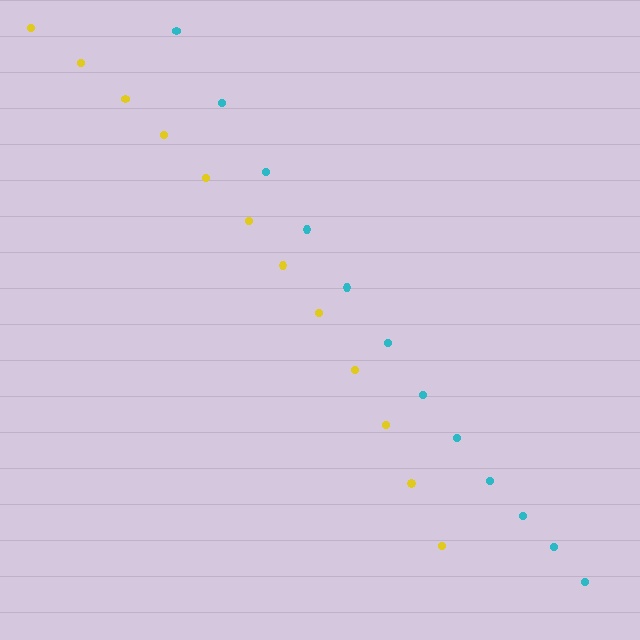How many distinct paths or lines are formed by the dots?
There are 2 distinct paths.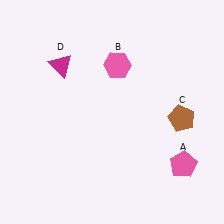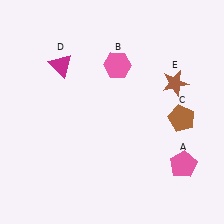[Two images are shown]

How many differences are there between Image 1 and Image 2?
There is 1 difference between the two images.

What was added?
A brown star (E) was added in Image 2.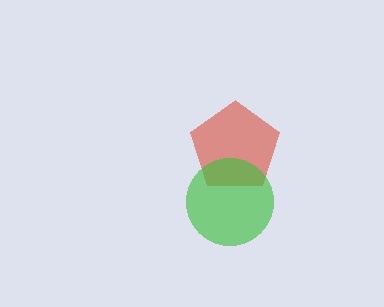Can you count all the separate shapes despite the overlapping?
Yes, there are 2 separate shapes.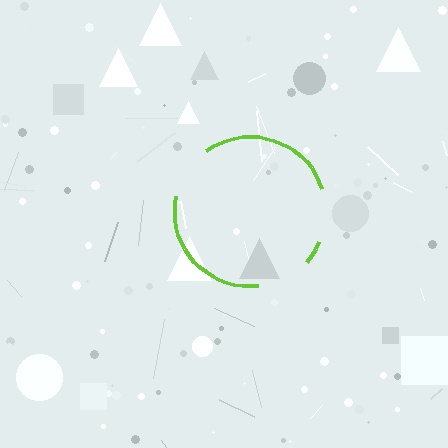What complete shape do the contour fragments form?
The contour fragments form a circle.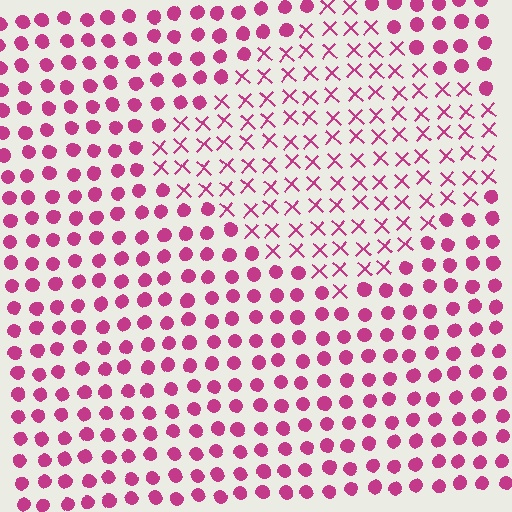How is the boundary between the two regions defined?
The boundary is defined by a change in element shape: X marks inside vs. circles outside. All elements share the same color and spacing.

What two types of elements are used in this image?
The image uses X marks inside the diamond region and circles outside it.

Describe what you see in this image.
The image is filled with small magenta elements arranged in a uniform grid. A diamond-shaped region contains X marks, while the surrounding area contains circles. The boundary is defined purely by the change in element shape.